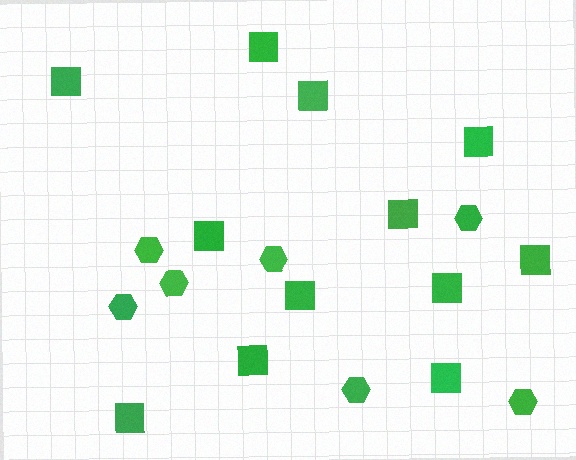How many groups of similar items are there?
There are 2 groups: one group of squares (12) and one group of hexagons (7).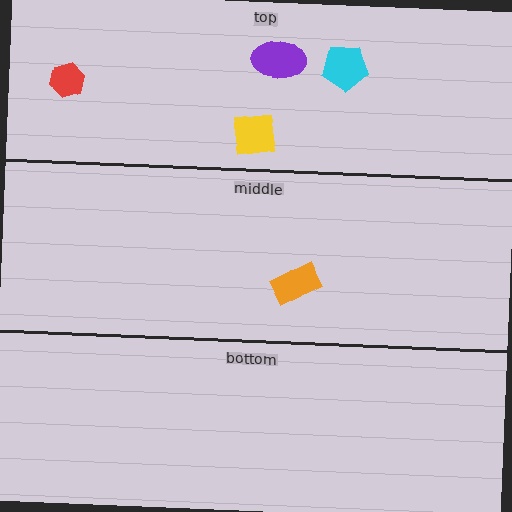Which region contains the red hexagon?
The top region.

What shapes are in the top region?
The yellow square, the purple ellipse, the red hexagon, the cyan pentagon.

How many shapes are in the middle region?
1.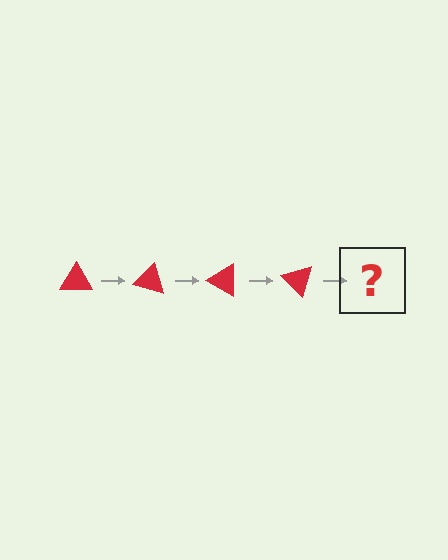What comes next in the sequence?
The next element should be a red triangle rotated 60 degrees.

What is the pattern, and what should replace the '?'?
The pattern is that the triangle rotates 15 degrees each step. The '?' should be a red triangle rotated 60 degrees.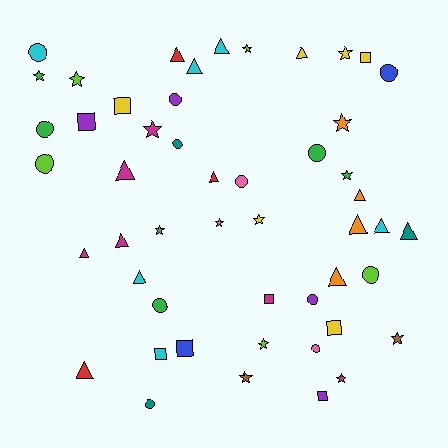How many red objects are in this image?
There are 3 red objects.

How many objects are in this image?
There are 50 objects.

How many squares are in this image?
There are 8 squares.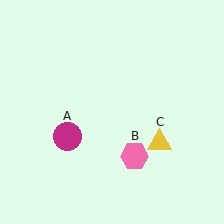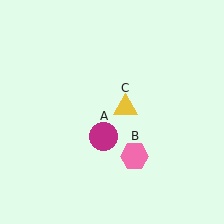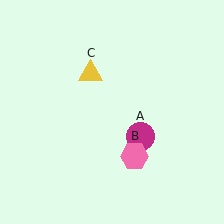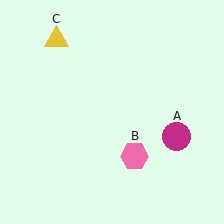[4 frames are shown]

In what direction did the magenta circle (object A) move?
The magenta circle (object A) moved right.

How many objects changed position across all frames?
2 objects changed position: magenta circle (object A), yellow triangle (object C).